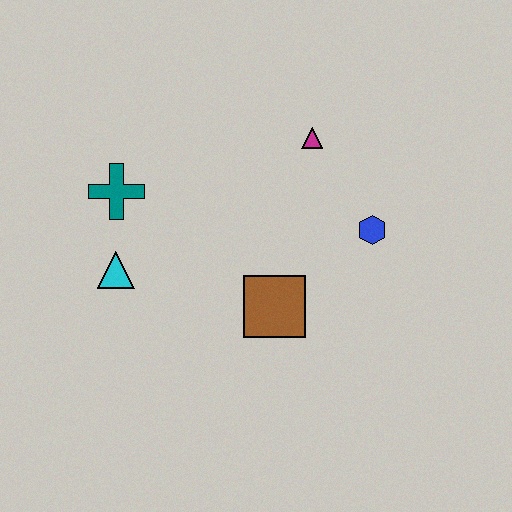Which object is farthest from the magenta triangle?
The cyan triangle is farthest from the magenta triangle.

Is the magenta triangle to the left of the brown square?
No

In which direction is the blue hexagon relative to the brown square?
The blue hexagon is to the right of the brown square.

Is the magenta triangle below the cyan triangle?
No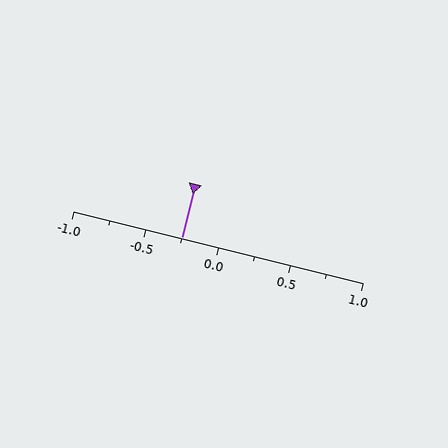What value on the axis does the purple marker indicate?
The marker indicates approximately -0.25.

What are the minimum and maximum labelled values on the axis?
The axis runs from -1.0 to 1.0.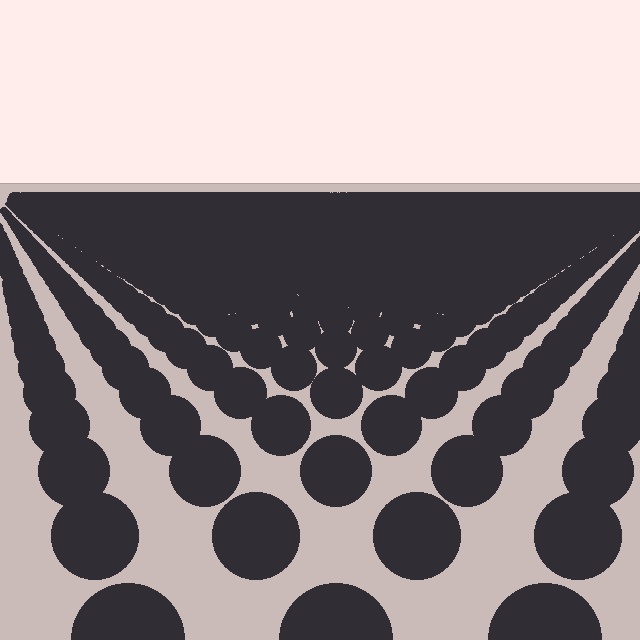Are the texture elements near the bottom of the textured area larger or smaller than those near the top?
Larger. Near the bottom, elements are closer to the viewer and appear at a bigger on-screen size.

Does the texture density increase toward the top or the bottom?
Density increases toward the top.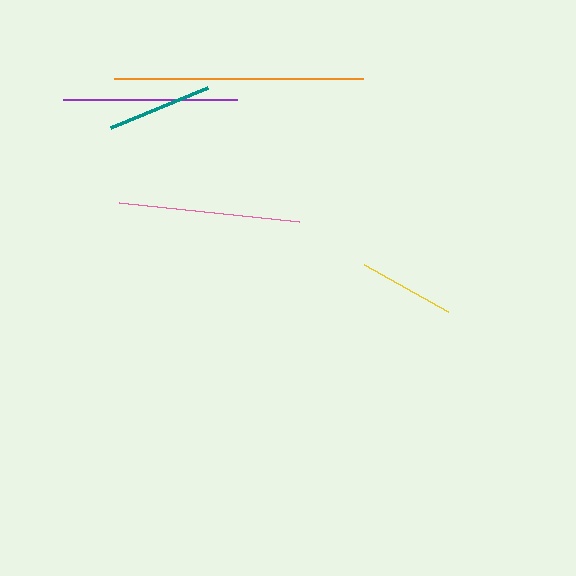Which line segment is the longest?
The orange line is the longest at approximately 249 pixels.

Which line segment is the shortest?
The yellow line is the shortest at approximately 96 pixels.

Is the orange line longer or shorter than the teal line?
The orange line is longer than the teal line.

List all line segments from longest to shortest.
From longest to shortest: orange, pink, purple, teal, yellow.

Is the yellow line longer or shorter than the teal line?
The teal line is longer than the yellow line.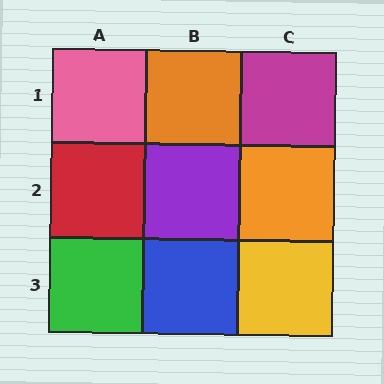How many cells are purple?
1 cell is purple.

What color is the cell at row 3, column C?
Yellow.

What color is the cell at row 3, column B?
Blue.